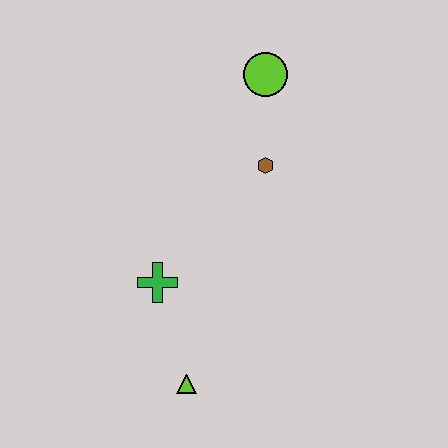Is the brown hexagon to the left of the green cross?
No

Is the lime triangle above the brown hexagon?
No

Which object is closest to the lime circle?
The brown hexagon is closest to the lime circle.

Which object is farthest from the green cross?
The lime circle is farthest from the green cross.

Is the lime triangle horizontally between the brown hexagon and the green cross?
Yes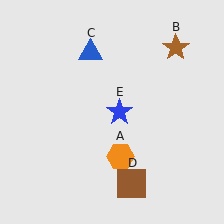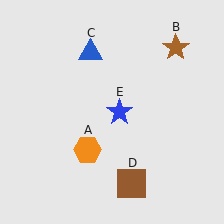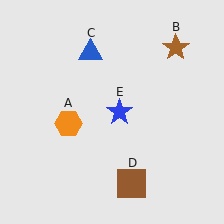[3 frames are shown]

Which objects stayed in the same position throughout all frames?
Brown star (object B) and blue triangle (object C) and brown square (object D) and blue star (object E) remained stationary.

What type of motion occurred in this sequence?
The orange hexagon (object A) rotated clockwise around the center of the scene.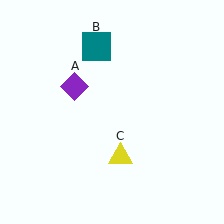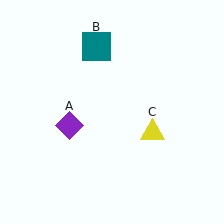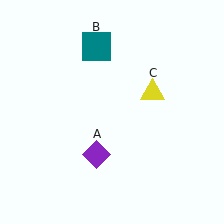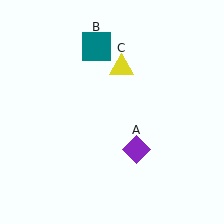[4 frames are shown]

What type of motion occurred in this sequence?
The purple diamond (object A), yellow triangle (object C) rotated counterclockwise around the center of the scene.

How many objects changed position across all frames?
2 objects changed position: purple diamond (object A), yellow triangle (object C).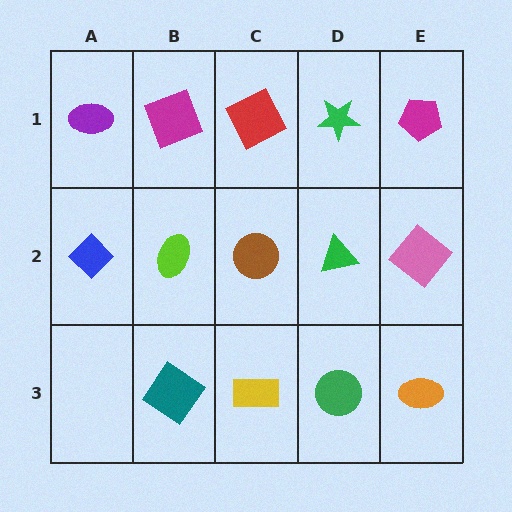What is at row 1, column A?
A purple ellipse.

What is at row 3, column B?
A teal diamond.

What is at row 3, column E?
An orange ellipse.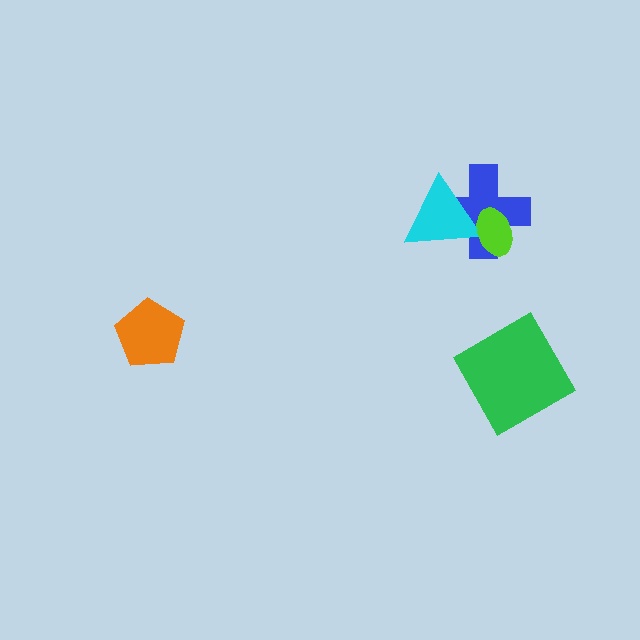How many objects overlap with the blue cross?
2 objects overlap with the blue cross.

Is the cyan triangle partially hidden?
Yes, it is partially covered by another shape.